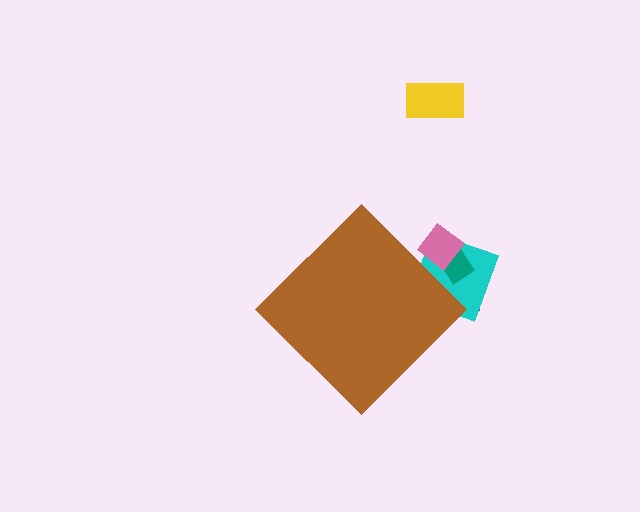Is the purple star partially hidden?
Yes, the purple star is partially hidden behind the brown diamond.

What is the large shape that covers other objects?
A brown diamond.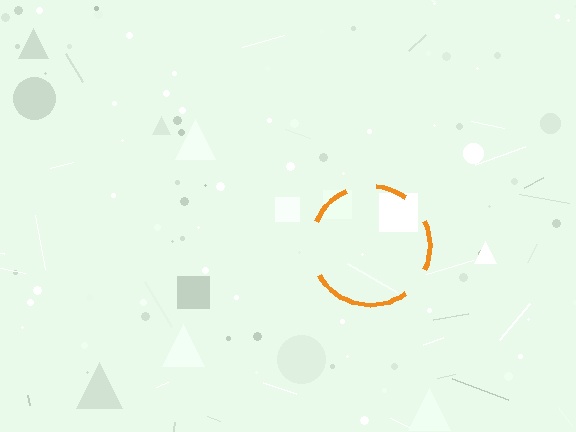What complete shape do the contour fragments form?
The contour fragments form a circle.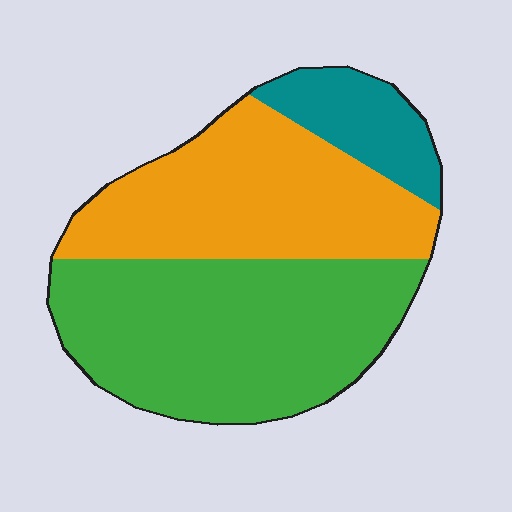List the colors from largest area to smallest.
From largest to smallest: green, orange, teal.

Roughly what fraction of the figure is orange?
Orange covers 38% of the figure.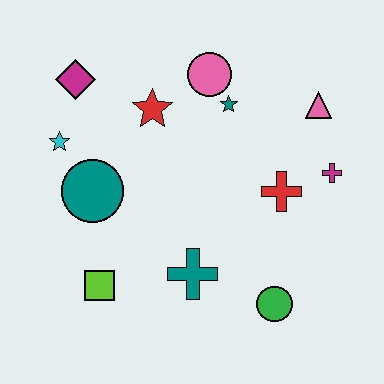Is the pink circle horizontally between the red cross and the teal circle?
Yes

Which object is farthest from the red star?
The green circle is farthest from the red star.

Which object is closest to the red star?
The pink circle is closest to the red star.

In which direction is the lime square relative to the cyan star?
The lime square is below the cyan star.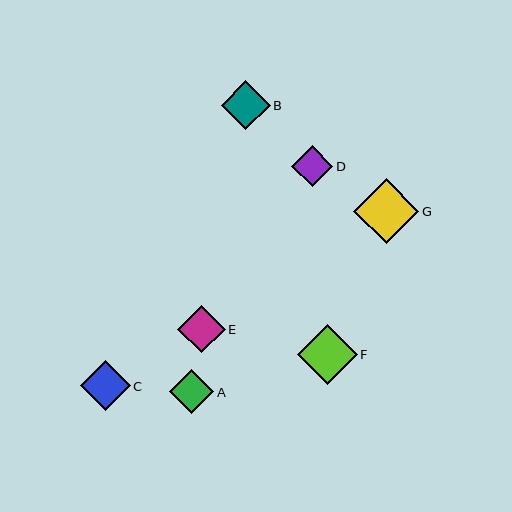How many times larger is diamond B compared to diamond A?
Diamond B is approximately 1.1 times the size of diamond A.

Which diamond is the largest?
Diamond G is the largest with a size of approximately 65 pixels.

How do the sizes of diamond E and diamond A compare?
Diamond E and diamond A are approximately the same size.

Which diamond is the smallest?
Diamond D is the smallest with a size of approximately 41 pixels.